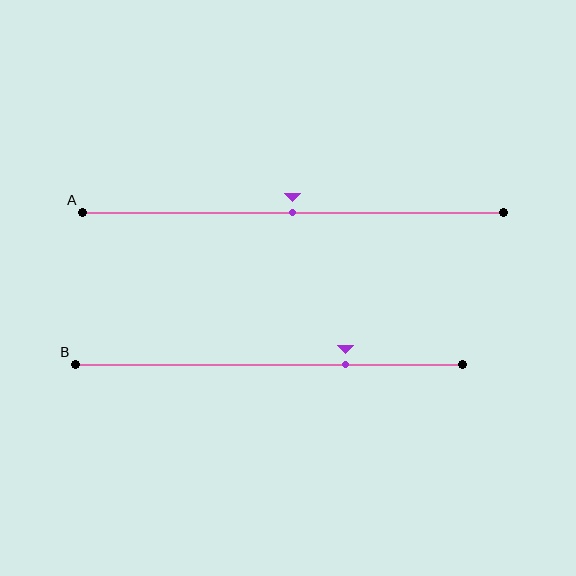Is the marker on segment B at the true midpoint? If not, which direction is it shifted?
No, the marker on segment B is shifted to the right by about 20% of the segment length.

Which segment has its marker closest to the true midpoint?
Segment A has its marker closest to the true midpoint.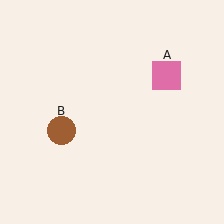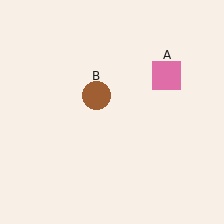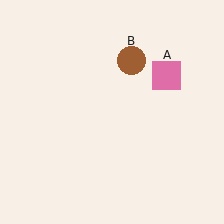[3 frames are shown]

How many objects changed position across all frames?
1 object changed position: brown circle (object B).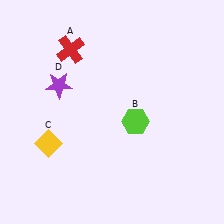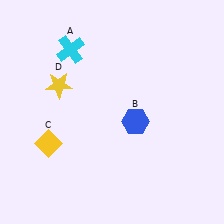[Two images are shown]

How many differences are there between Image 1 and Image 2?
There are 3 differences between the two images.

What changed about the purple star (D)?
In Image 1, D is purple. In Image 2, it changed to yellow.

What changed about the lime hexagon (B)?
In Image 1, B is lime. In Image 2, it changed to blue.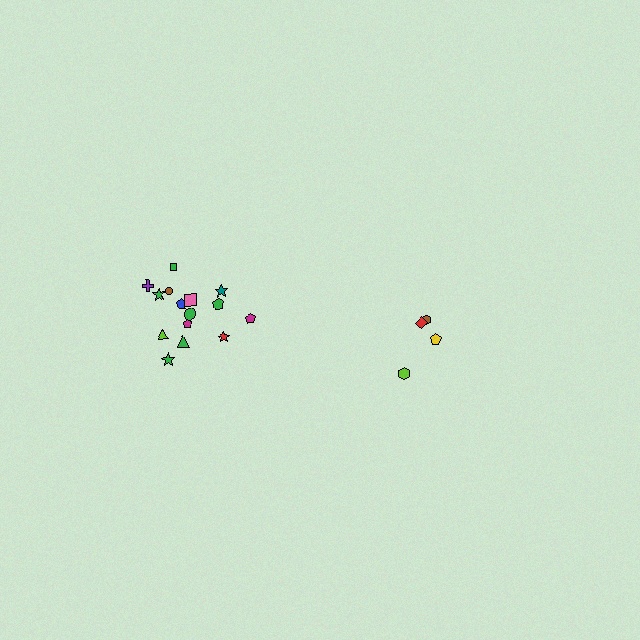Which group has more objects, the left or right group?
The left group.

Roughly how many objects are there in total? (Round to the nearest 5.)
Roughly 20 objects in total.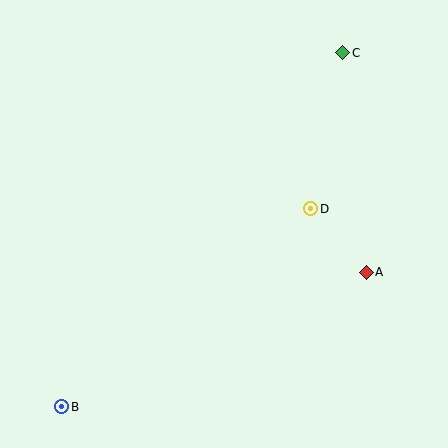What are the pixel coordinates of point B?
Point B is at (62, 407).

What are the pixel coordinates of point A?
Point A is at (366, 272).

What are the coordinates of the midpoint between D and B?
The midpoint between D and B is at (186, 308).